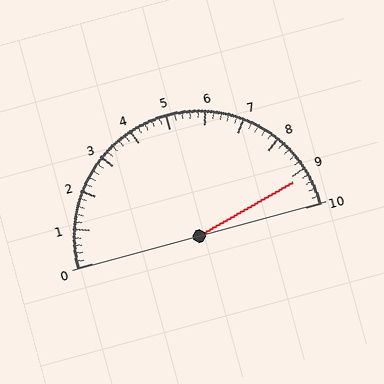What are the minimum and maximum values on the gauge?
The gauge ranges from 0 to 10.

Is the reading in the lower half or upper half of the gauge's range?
The reading is in the upper half of the range (0 to 10).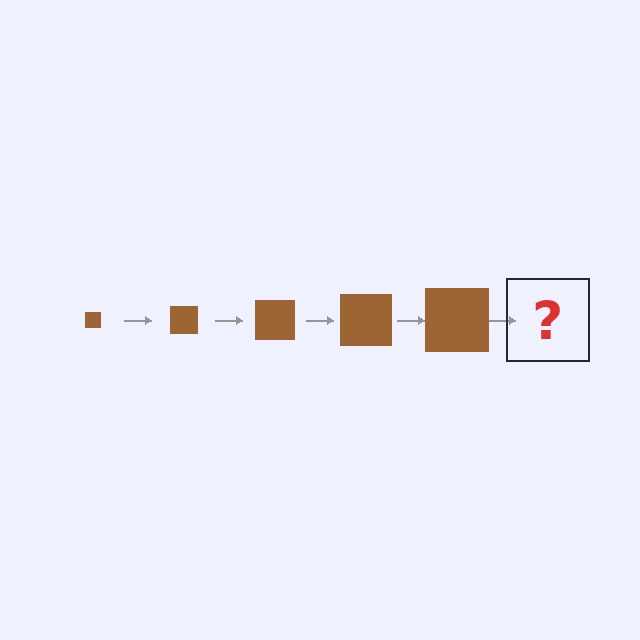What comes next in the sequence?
The next element should be a brown square, larger than the previous one.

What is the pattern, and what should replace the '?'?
The pattern is that the square gets progressively larger each step. The '?' should be a brown square, larger than the previous one.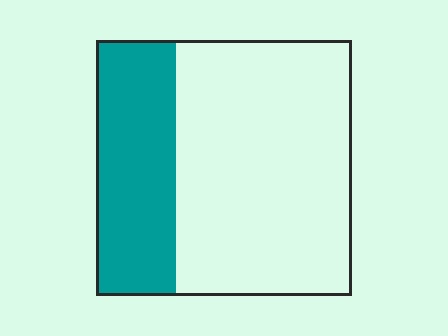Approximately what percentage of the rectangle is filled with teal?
Approximately 30%.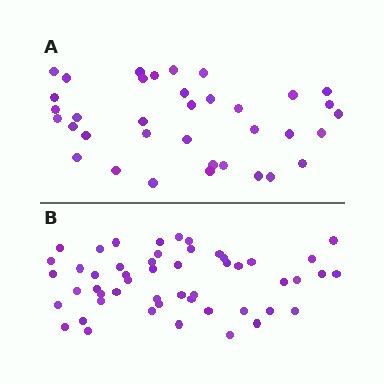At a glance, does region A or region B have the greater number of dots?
Region B (the bottom region) has more dots.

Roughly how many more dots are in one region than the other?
Region B has approximately 15 more dots than region A.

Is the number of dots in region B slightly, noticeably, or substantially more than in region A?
Region B has noticeably more, but not dramatically so. The ratio is roughly 1.4 to 1.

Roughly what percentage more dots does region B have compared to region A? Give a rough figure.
About 40% more.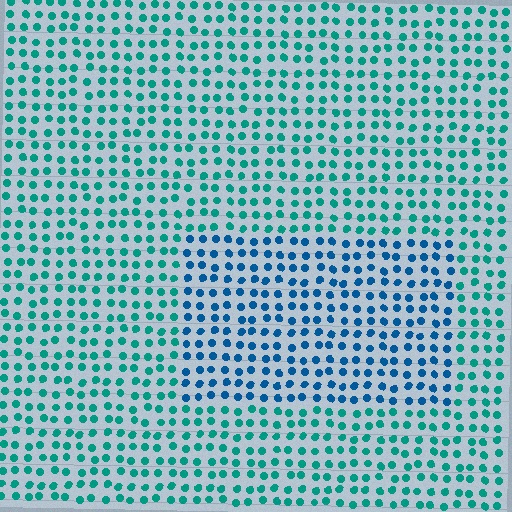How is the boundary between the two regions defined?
The boundary is defined purely by a slight shift in hue (about 34 degrees). Spacing, size, and orientation are identical on both sides.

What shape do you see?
I see a rectangle.